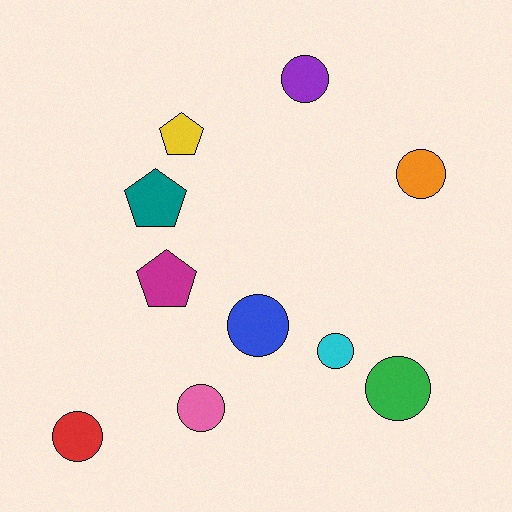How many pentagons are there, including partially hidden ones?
There are 3 pentagons.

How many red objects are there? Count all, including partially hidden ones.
There is 1 red object.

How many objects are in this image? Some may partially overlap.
There are 10 objects.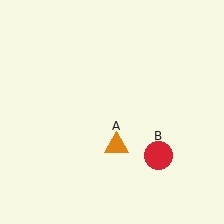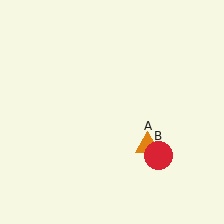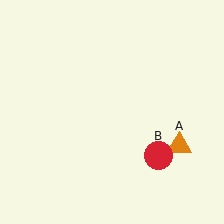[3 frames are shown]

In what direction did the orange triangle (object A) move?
The orange triangle (object A) moved right.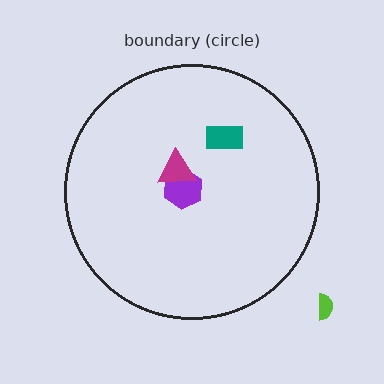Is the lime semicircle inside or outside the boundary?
Outside.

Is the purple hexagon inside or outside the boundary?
Inside.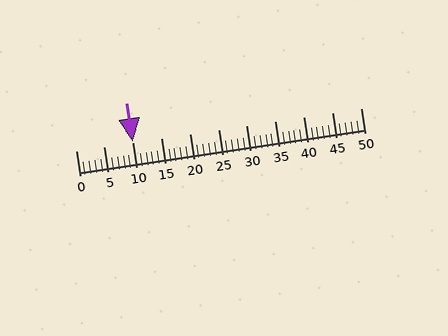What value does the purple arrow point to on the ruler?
The purple arrow points to approximately 10.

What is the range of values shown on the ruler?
The ruler shows values from 0 to 50.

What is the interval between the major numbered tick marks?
The major tick marks are spaced 5 units apart.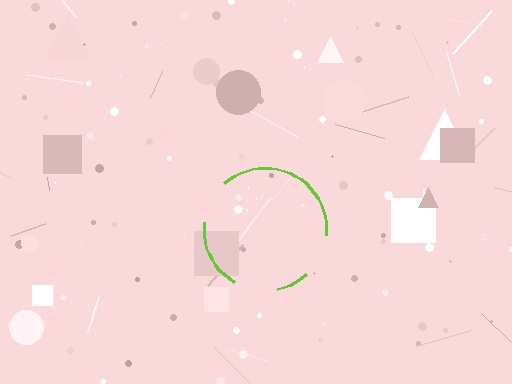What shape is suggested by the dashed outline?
The dashed outline suggests a circle.